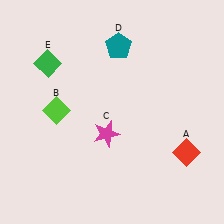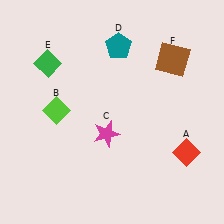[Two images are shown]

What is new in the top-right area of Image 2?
A brown square (F) was added in the top-right area of Image 2.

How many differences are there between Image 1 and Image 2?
There is 1 difference between the two images.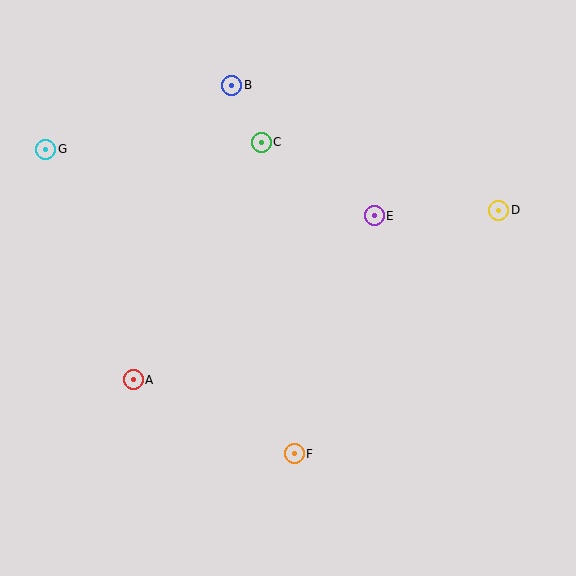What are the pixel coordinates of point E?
Point E is at (374, 216).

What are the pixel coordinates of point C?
Point C is at (261, 142).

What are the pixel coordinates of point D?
Point D is at (499, 210).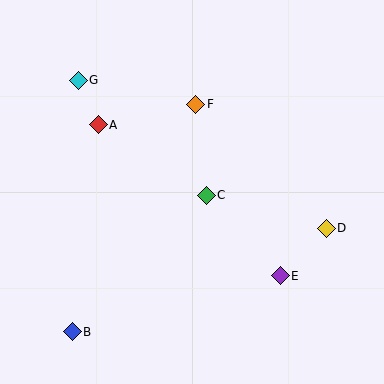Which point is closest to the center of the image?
Point C at (206, 195) is closest to the center.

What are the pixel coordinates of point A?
Point A is at (98, 125).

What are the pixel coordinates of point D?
Point D is at (326, 228).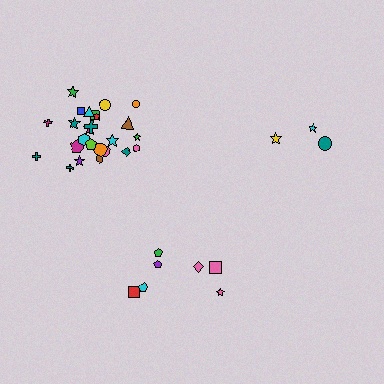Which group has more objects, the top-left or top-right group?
The top-left group.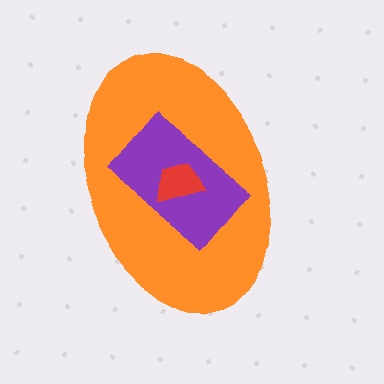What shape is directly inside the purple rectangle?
The red trapezoid.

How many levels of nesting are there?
3.